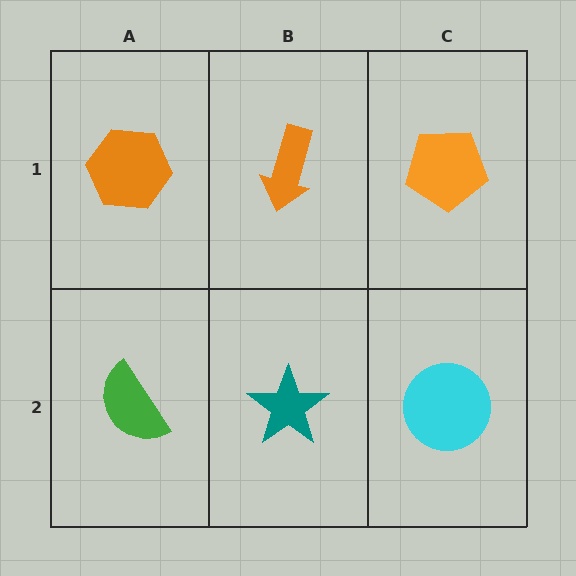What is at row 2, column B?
A teal star.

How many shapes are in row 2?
3 shapes.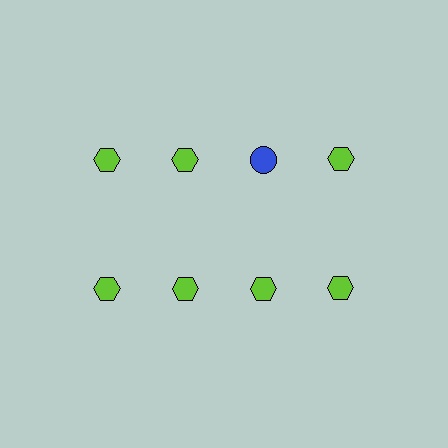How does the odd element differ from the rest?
It differs in both color (blue instead of lime) and shape (circle instead of hexagon).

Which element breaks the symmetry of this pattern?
The blue circle in the top row, center column breaks the symmetry. All other shapes are lime hexagons.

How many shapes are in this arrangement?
There are 8 shapes arranged in a grid pattern.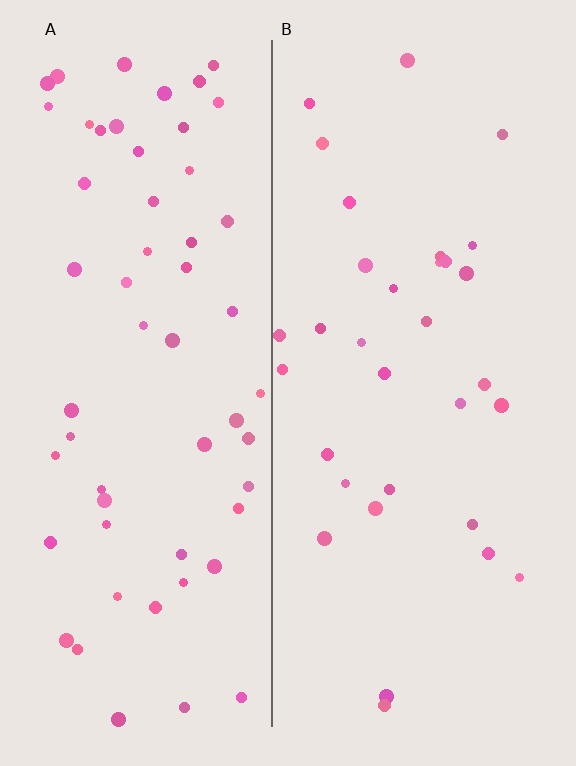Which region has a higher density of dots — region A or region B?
A (the left).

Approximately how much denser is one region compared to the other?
Approximately 1.8× — region A over region B.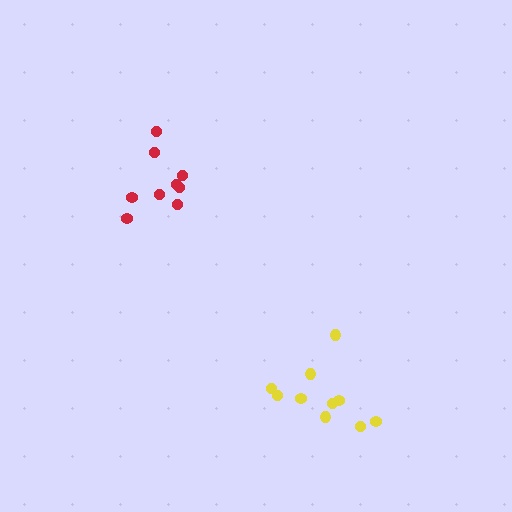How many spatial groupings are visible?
There are 2 spatial groupings.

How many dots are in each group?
Group 1: 10 dots, Group 2: 9 dots (19 total).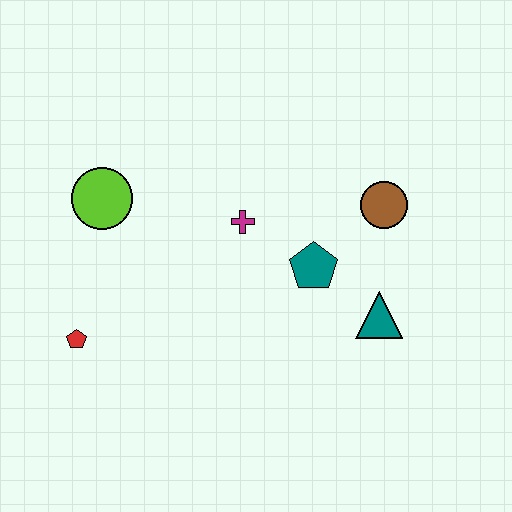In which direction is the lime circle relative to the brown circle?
The lime circle is to the left of the brown circle.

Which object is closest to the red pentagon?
The lime circle is closest to the red pentagon.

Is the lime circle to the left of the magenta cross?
Yes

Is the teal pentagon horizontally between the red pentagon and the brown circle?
Yes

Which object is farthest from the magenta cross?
The red pentagon is farthest from the magenta cross.